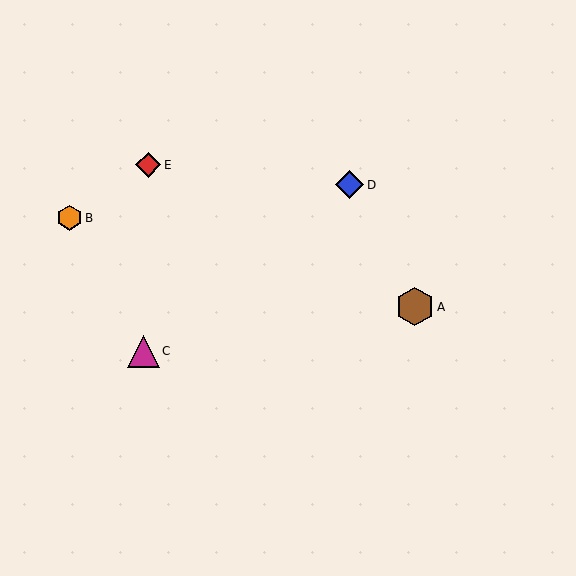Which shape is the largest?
The brown hexagon (labeled A) is the largest.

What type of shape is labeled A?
Shape A is a brown hexagon.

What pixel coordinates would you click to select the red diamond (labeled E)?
Click at (148, 165) to select the red diamond E.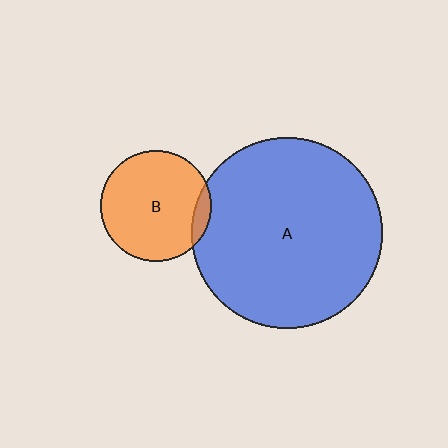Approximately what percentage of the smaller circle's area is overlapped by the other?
Approximately 10%.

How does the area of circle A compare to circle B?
Approximately 2.9 times.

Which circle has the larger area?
Circle A (blue).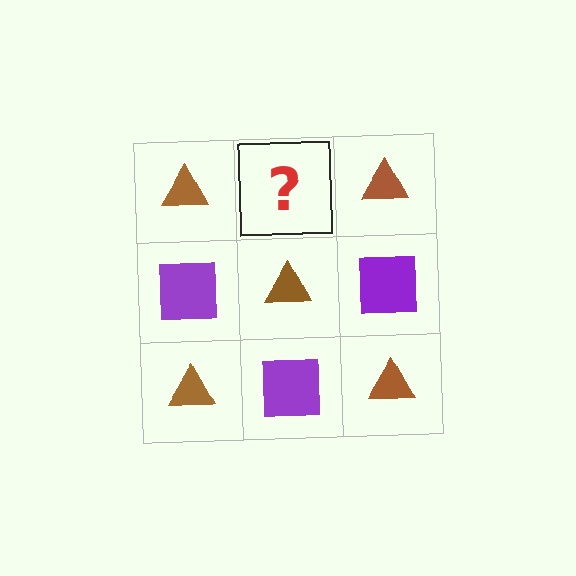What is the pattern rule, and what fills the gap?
The rule is that it alternates brown triangle and purple square in a checkerboard pattern. The gap should be filled with a purple square.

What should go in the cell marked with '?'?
The missing cell should contain a purple square.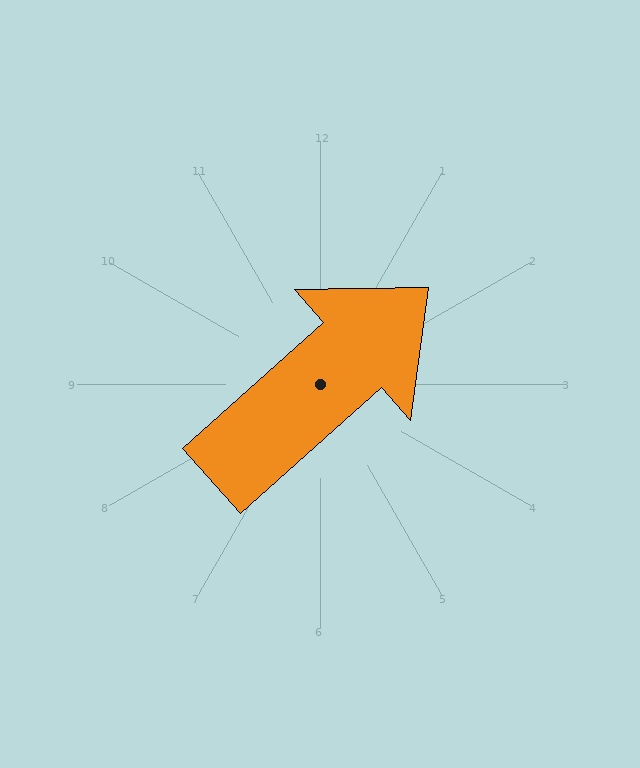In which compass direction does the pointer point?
Northeast.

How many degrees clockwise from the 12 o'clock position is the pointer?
Approximately 48 degrees.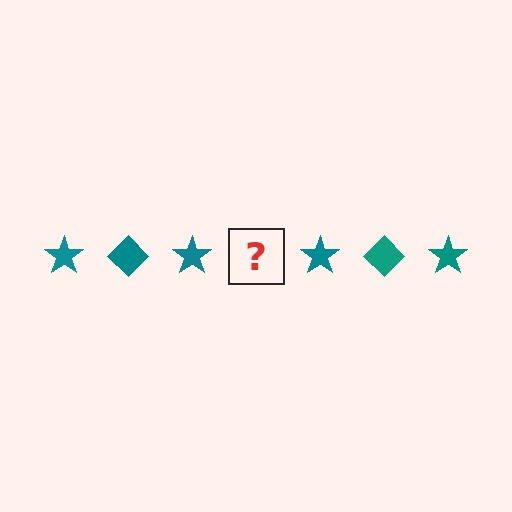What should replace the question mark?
The question mark should be replaced with a teal diamond.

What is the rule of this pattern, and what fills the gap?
The rule is that the pattern cycles through star, diamond shapes in teal. The gap should be filled with a teal diamond.